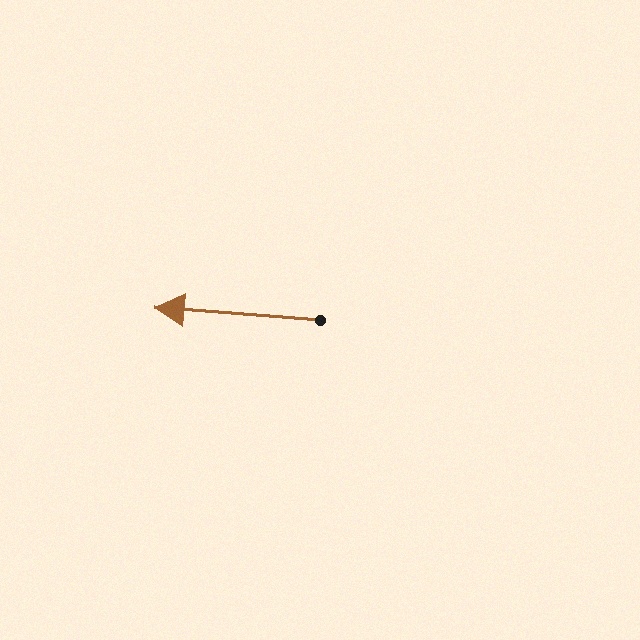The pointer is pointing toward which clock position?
Roughly 9 o'clock.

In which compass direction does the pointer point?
West.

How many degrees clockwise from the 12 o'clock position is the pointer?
Approximately 274 degrees.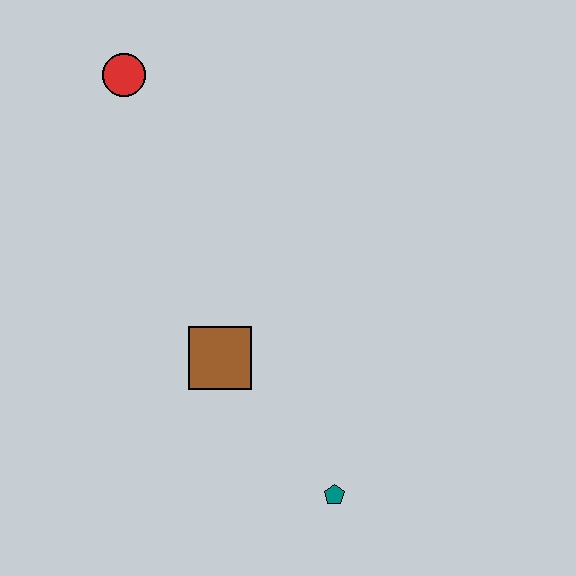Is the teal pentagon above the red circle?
No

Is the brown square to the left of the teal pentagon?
Yes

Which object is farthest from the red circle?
The teal pentagon is farthest from the red circle.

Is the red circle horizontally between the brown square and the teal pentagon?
No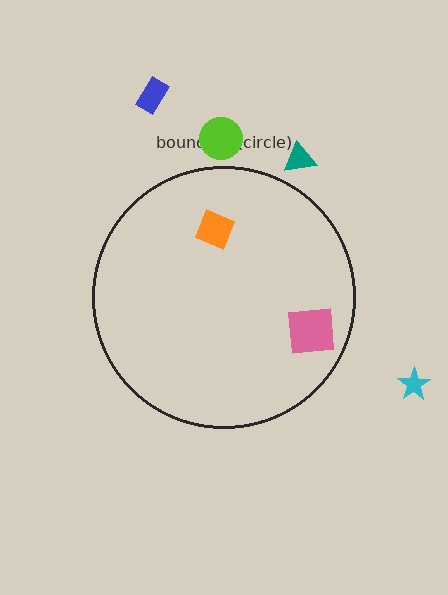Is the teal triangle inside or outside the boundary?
Outside.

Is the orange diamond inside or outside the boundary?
Inside.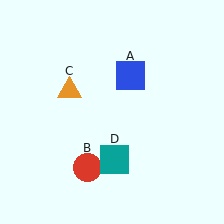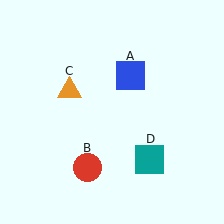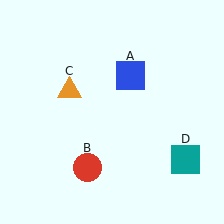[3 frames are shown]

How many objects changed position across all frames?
1 object changed position: teal square (object D).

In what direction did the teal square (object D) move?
The teal square (object D) moved right.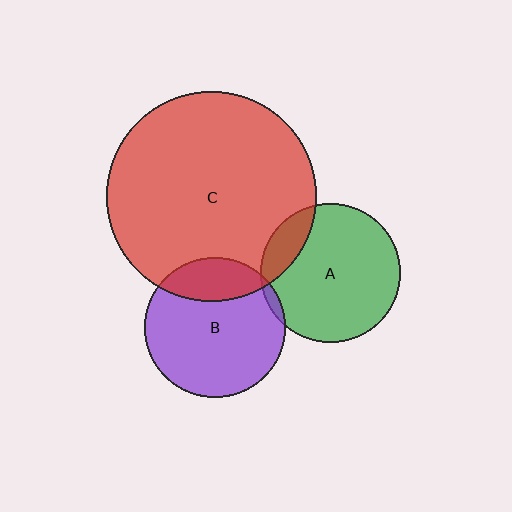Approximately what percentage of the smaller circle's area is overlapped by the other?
Approximately 20%.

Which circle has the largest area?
Circle C (red).